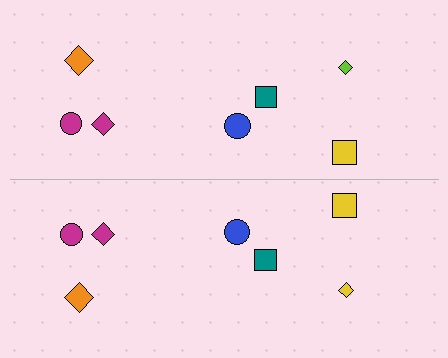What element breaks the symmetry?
The yellow diamond on the bottom side breaks the symmetry — its mirror counterpart is lime.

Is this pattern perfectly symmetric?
No, the pattern is not perfectly symmetric. The yellow diamond on the bottom side breaks the symmetry — its mirror counterpart is lime.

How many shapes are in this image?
There are 14 shapes in this image.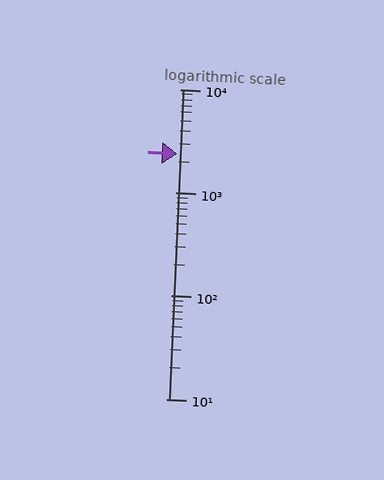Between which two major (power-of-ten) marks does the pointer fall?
The pointer is between 1000 and 10000.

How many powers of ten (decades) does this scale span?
The scale spans 3 decades, from 10 to 10000.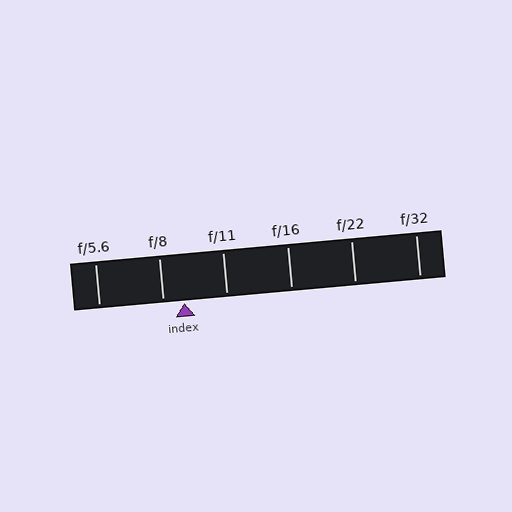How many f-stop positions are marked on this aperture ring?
There are 6 f-stop positions marked.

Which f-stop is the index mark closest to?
The index mark is closest to f/8.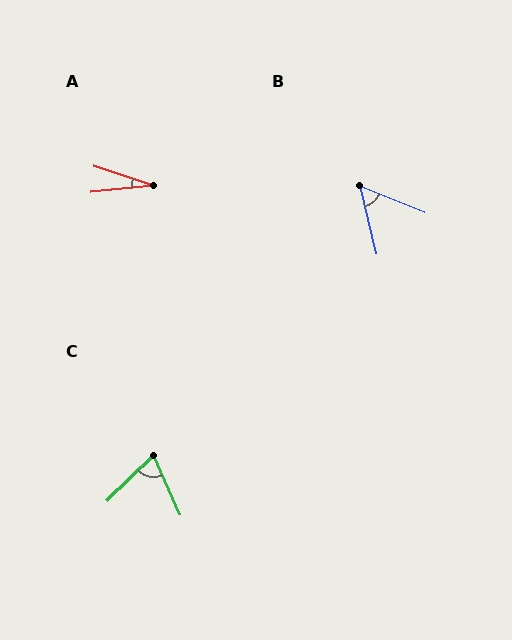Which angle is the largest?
C, at approximately 69 degrees.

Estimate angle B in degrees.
Approximately 54 degrees.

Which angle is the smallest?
A, at approximately 25 degrees.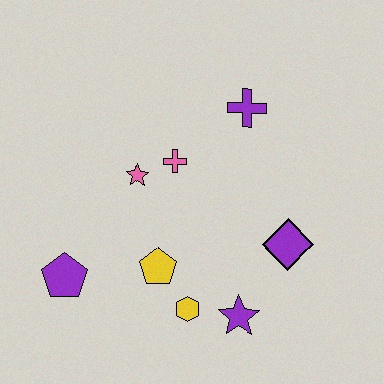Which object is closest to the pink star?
The pink cross is closest to the pink star.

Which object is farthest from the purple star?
The purple cross is farthest from the purple star.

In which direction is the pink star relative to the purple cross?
The pink star is to the left of the purple cross.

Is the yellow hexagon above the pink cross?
No